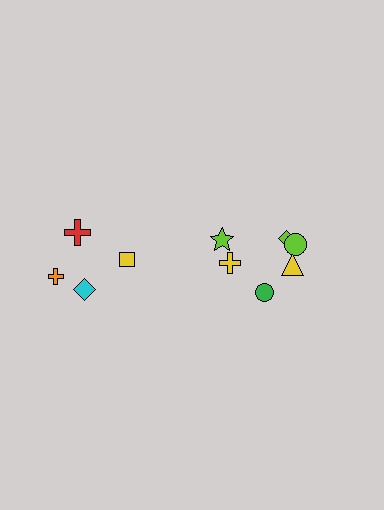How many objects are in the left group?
There are 4 objects.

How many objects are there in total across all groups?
There are 10 objects.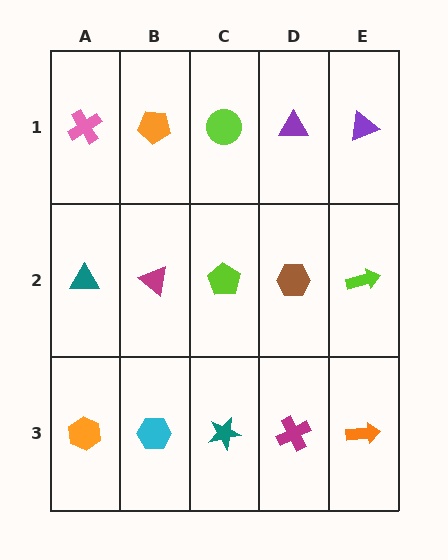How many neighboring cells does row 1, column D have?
3.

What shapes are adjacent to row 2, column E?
A purple triangle (row 1, column E), an orange arrow (row 3, column E), a brown hexagon (row 2, column D).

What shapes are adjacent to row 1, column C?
A lime pentagon (row 2, column C), an orange pentagon (row 1, column B), a purple triangle (row 1, column D).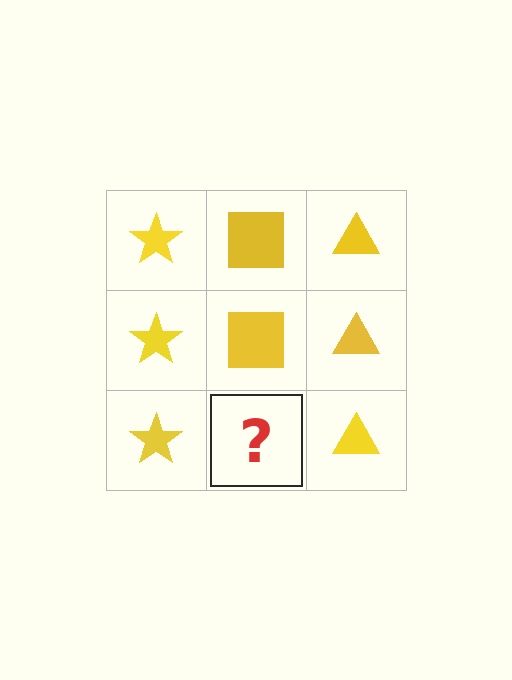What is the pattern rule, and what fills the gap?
The rule is that each column has a consistent shape. The gap should be filled with a yellow square.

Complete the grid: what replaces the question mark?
The question mark should be replaced with a yellow square.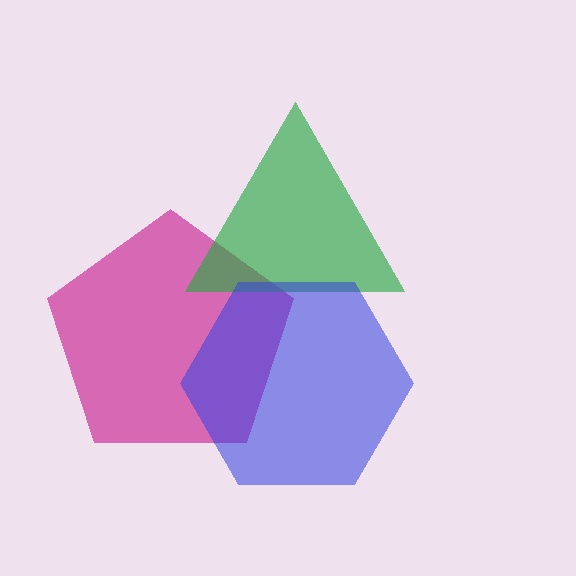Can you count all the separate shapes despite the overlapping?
Yes, there are 3 separate shapes.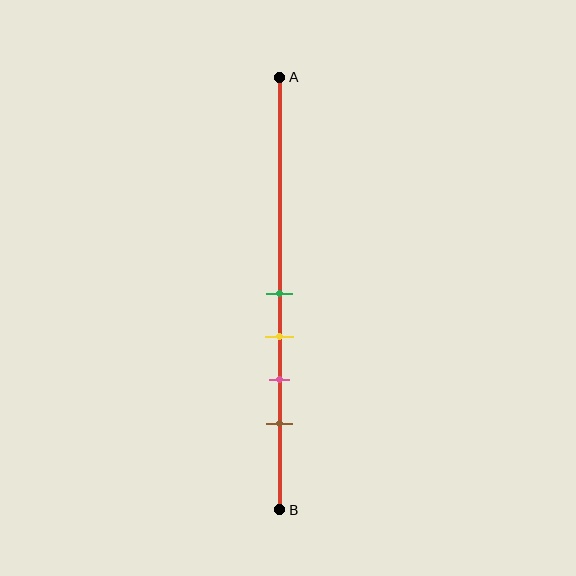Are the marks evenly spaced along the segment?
Yes, the marks are approximately evenly spaced.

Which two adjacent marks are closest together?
The green and yellow marks are the closest adjacent pair.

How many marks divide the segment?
There are 4 marks dividing the segment.